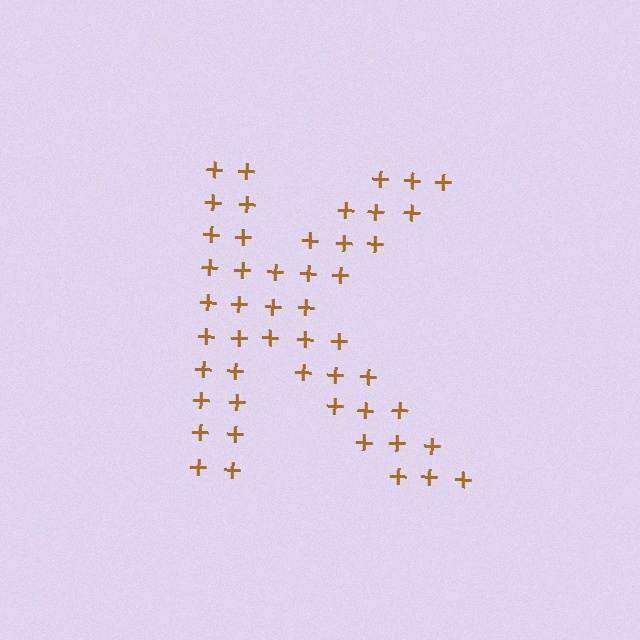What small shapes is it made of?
It is made of small plus signs.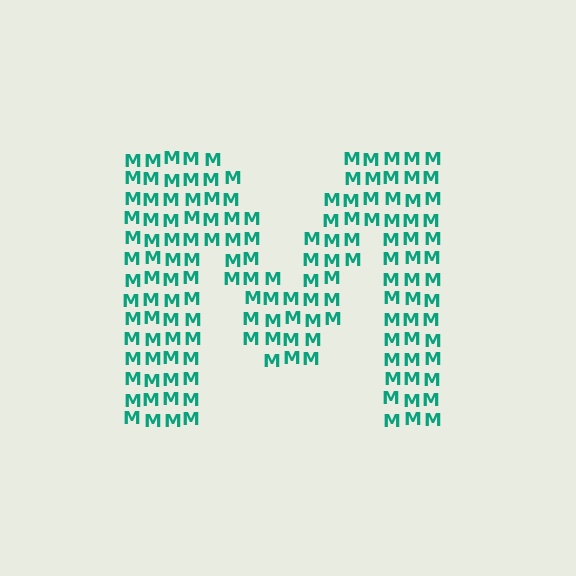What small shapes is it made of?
It is made of small letter M's.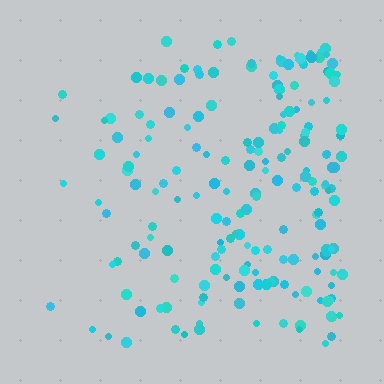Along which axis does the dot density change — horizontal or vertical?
Horizontal.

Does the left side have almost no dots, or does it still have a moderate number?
Still a moderate number, just noticeably fewer than the right.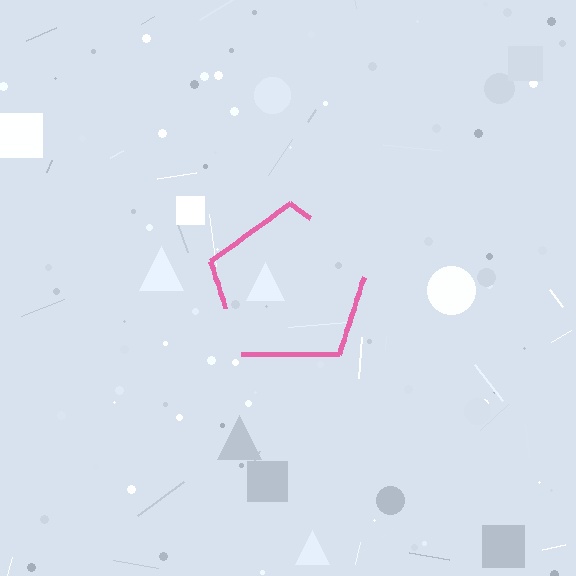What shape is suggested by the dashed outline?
The dashed outline suggests a pentagon.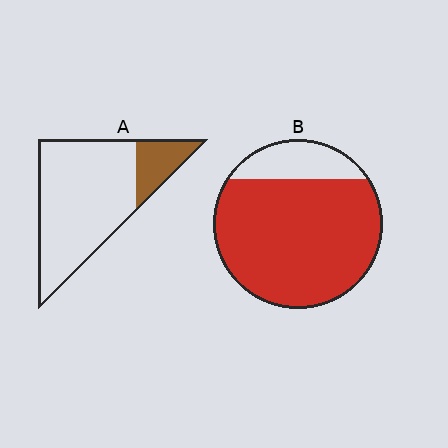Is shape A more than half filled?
No.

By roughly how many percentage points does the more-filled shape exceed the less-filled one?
By roughly 65 percentage points (B over A).